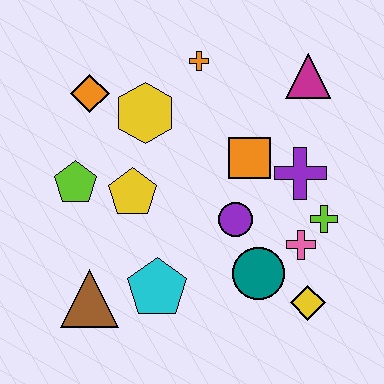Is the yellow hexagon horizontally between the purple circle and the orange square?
No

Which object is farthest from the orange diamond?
The yellow diamond is farthest from the orange diamond.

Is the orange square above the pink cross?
Yes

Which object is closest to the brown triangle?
The cyan pentagon is closest to the brown triangle.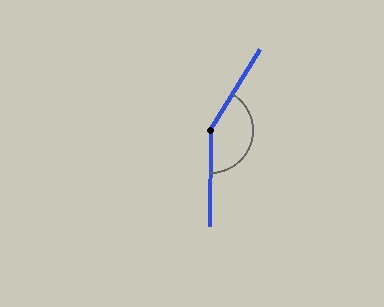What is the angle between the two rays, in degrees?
Approximately 148 degrees.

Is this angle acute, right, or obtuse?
It is obtuse.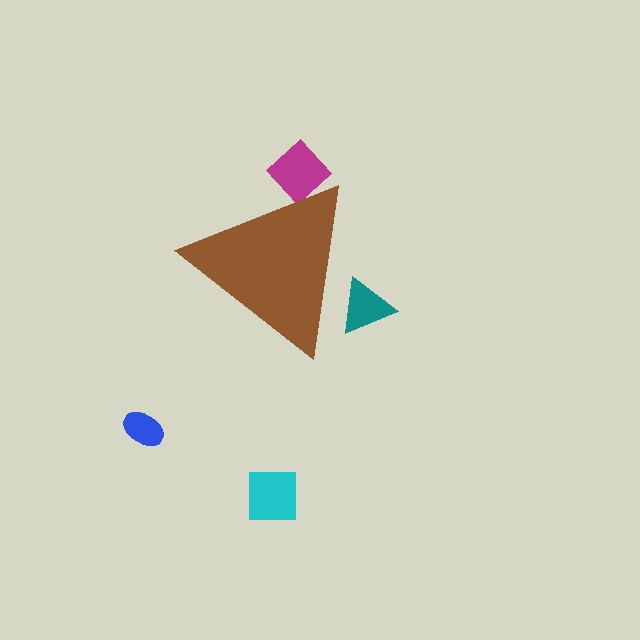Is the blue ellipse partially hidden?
No, the blue ellipse is fully visible.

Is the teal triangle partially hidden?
Yes, the teal triangle is partially hidden behind the brown triangle.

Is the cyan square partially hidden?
No, the cyan square is fully visible.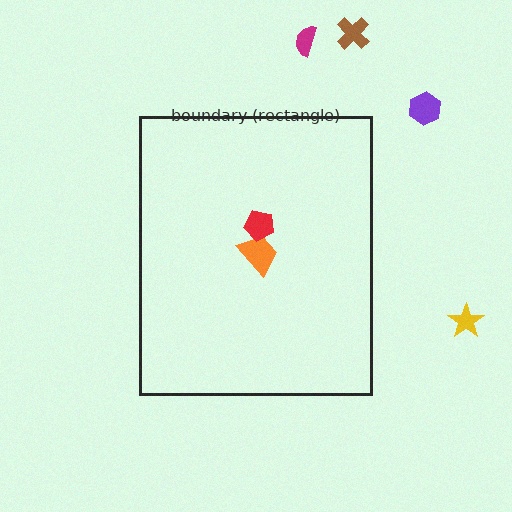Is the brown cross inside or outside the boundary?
Outside.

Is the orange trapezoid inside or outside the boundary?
Inside.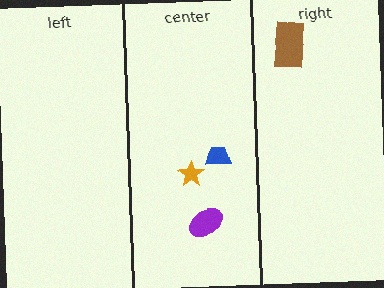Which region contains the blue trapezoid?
The center region.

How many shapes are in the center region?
3.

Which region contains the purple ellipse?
The center region.